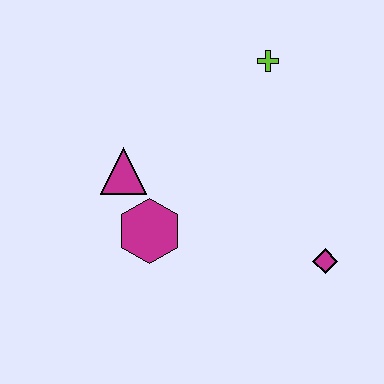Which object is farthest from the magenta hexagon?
The lime cross is farthest from the magenta hexagon.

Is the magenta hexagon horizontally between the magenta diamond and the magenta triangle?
Yes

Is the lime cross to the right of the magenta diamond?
No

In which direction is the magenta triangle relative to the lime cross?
The magenta triangle is to the left of the lime cross.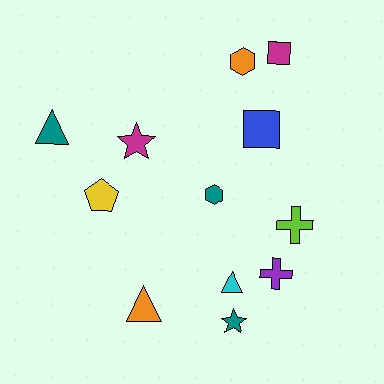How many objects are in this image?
There are 12 objects.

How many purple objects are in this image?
There is 1 purple object.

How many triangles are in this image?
There are 3 triangles.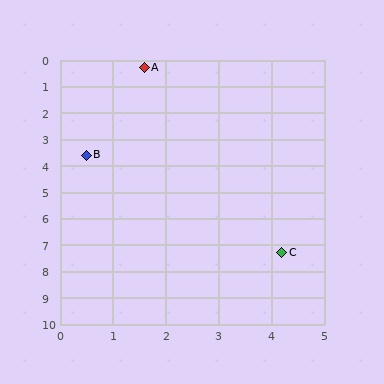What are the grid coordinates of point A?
Point A is at approximately (1.6, 0.3).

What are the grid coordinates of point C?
Point C is at approximately (4.2, 7.3).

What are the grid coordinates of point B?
Point B is at approximately (0.5, 3.6).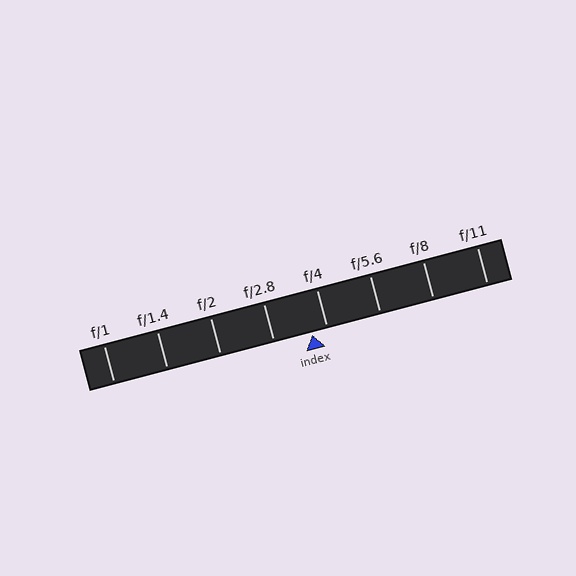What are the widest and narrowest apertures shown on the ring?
The widest aperture shown is f/1 and the narrowest is f/11.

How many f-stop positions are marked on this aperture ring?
There are 8 f-stop positions marked.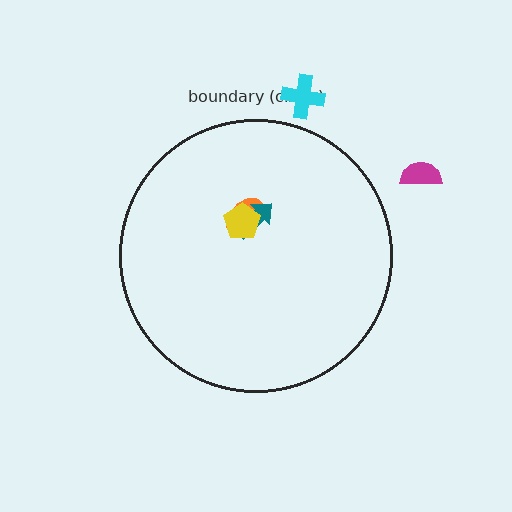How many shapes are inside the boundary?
3 inside, 2 outside.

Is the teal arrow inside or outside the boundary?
Inside.